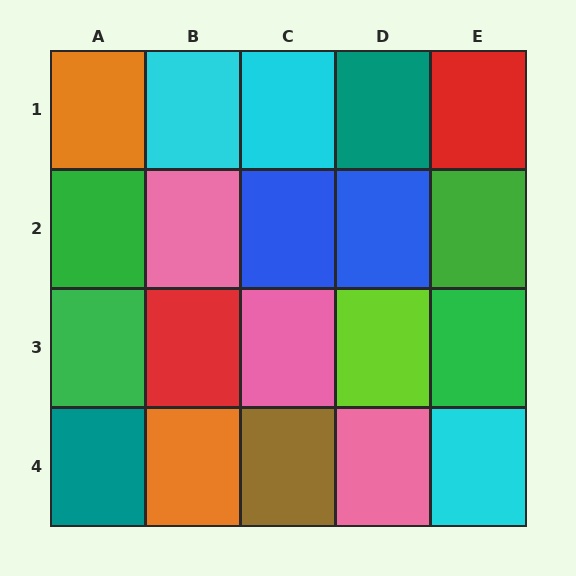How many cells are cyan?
3 cells are cyan.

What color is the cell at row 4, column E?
Cyan.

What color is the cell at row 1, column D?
Teal.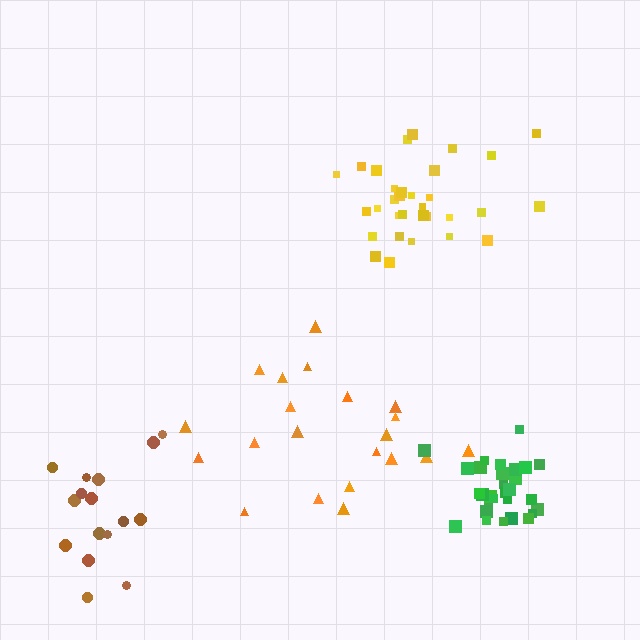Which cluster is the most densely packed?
Green.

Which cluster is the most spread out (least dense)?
Orange.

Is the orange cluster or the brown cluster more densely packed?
Brown.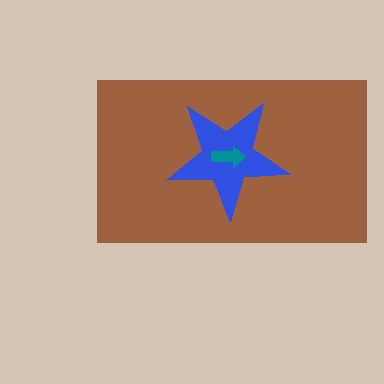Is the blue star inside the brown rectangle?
Yes.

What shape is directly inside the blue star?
The teal arrow.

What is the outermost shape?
The brown rectangle.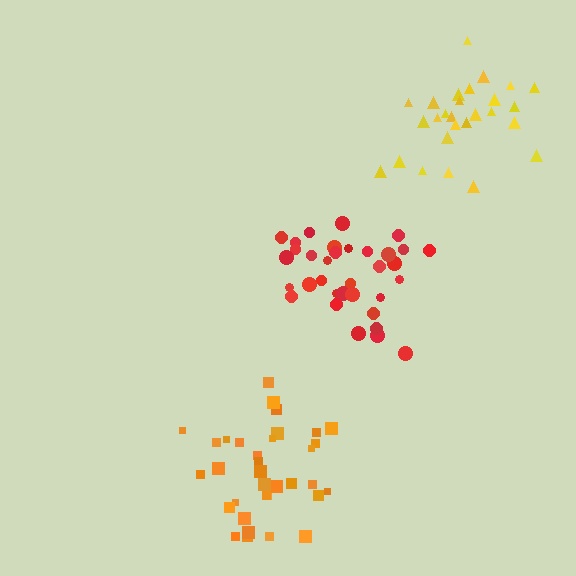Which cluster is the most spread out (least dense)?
Yellow.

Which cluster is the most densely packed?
Orange.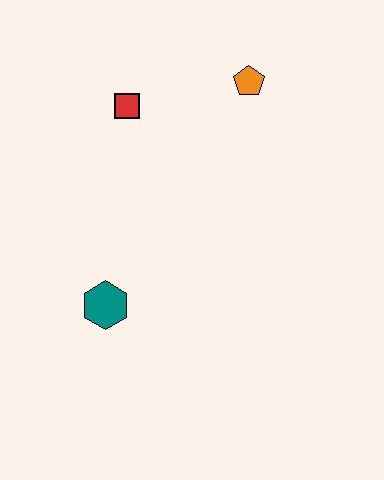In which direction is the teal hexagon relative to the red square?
The teal hexagon is below the red square.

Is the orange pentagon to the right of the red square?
Yes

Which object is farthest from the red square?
The teal hexagon is farthest from the red square.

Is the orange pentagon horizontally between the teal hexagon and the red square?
No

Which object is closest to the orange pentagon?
The red square is closest to the orange pentagon.